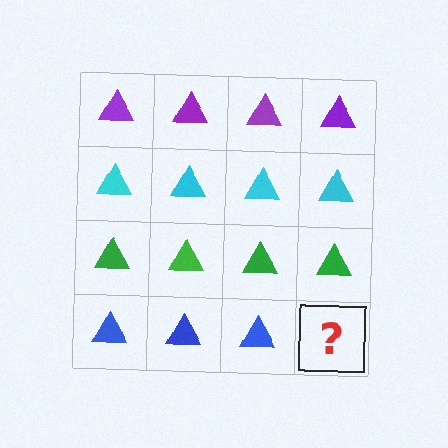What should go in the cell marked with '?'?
The missing cell should contain a blue triangle.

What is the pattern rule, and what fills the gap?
The rule is that each row has a consistent color. The gap should be filled with a blue triangle.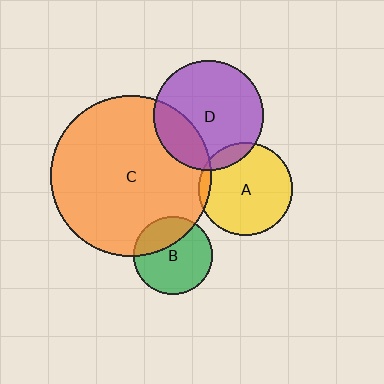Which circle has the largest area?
Circle C (orange).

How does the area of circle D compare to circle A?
Approximately 1.4 times.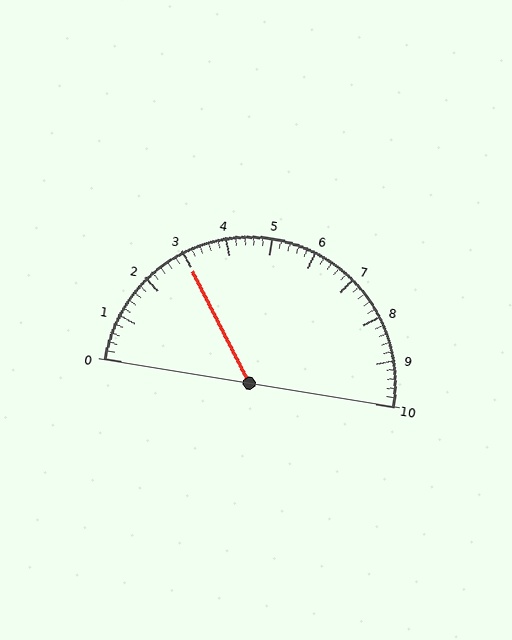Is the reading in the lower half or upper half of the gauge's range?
The reading is in the lower half of the range (0 to 10).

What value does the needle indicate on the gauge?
The needle indicates approximately 3.0.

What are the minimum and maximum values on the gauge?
The gauge ranges from 0 to 10.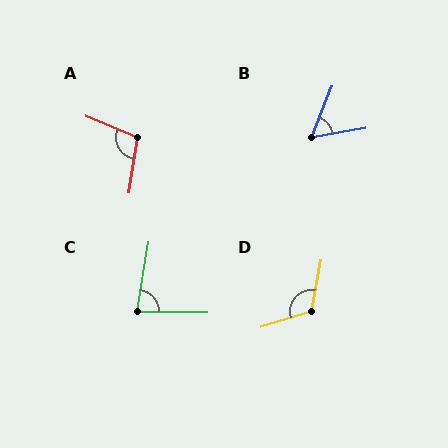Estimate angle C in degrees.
Approximately 81 degrees.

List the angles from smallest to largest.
B (59°), C (81°), A (105°), D (117°).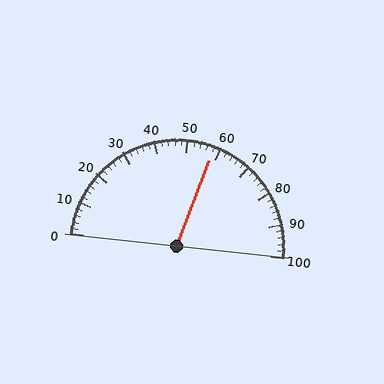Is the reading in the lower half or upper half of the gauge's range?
The reading is in the upper half of the range (0 to 100).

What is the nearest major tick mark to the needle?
The nearest major tick mark is 60.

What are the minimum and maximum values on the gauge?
The gauge ranges from 0 to 100.